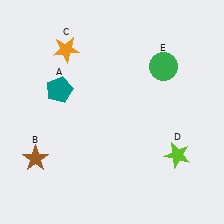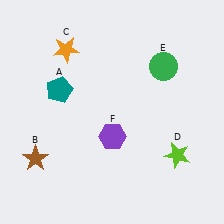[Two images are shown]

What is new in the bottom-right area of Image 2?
A purple hexagon (F) was added in the bottom-right area of Image 2.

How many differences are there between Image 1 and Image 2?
There is 1 difference between the two images.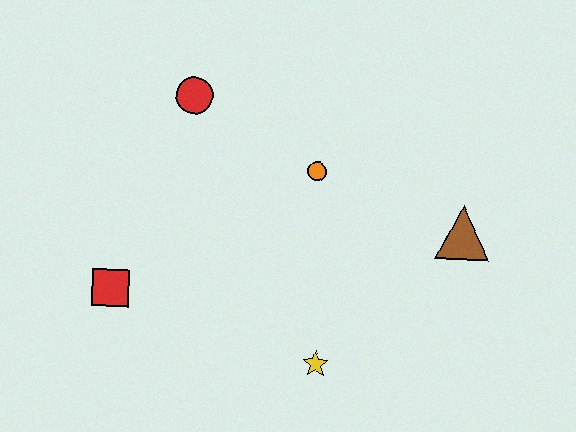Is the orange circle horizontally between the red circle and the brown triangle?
Yes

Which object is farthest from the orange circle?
The red square is farthest from the orange circle.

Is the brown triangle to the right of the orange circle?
Yes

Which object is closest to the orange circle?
The red circle is closest to the orange circle.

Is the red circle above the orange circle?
Yes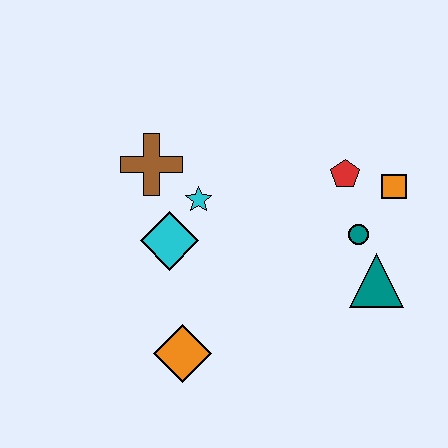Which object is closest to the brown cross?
The cyan star is closest to the brown cross.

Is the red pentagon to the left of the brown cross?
No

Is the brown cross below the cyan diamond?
No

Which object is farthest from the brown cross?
The teal triangle is farthest from the brown cross.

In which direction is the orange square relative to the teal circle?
The orange square is above the teal circle.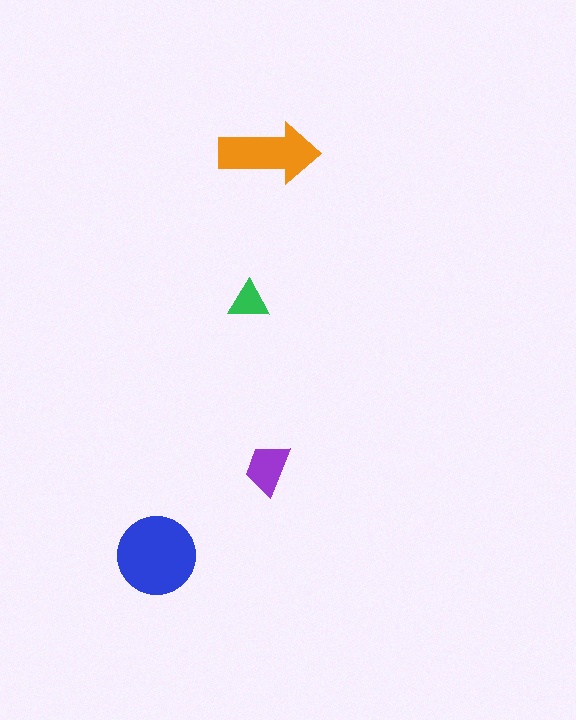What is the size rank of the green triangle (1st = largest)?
4th.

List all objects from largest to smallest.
The blue circle, the orange arrow, the purple trapezoid, the green triangle.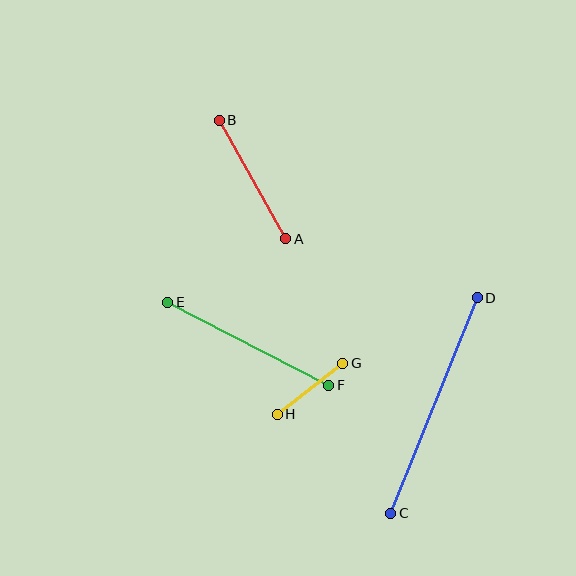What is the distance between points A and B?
The distance is approximately 136 pixels.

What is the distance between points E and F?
The distance is approximately 181 pixels.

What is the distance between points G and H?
The distance is approximately 83 pixels.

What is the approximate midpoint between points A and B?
The midpoint is at approximately (253, 180) pixels.